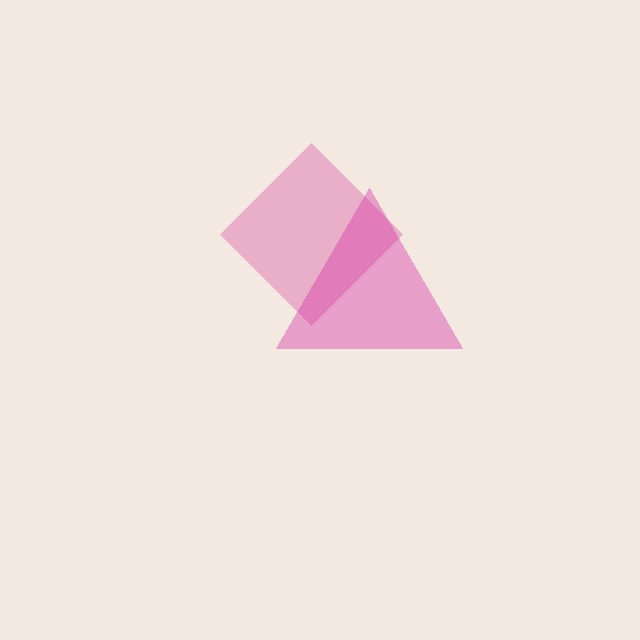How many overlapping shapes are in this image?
There are 2 overlapping shapes in the image.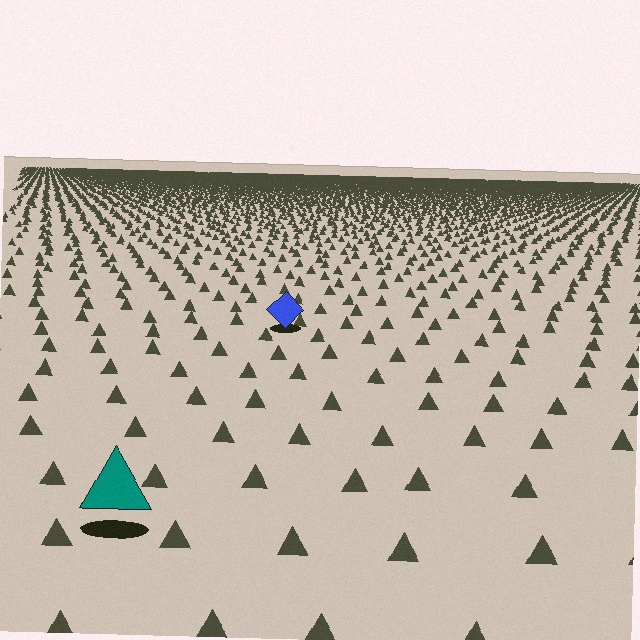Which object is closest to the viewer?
The teal triangle is closest. The texture marks near it are larger and more spread out.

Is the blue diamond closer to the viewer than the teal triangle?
No. The teal triangle is closer — you can tell from the texture gradient: the ground texture is coarser near it.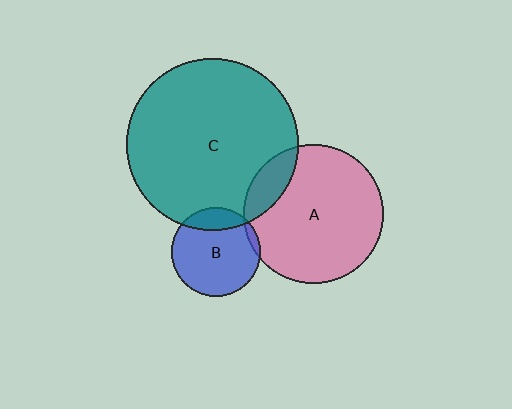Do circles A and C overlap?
Yes.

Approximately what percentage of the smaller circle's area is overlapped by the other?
Approximately 15%.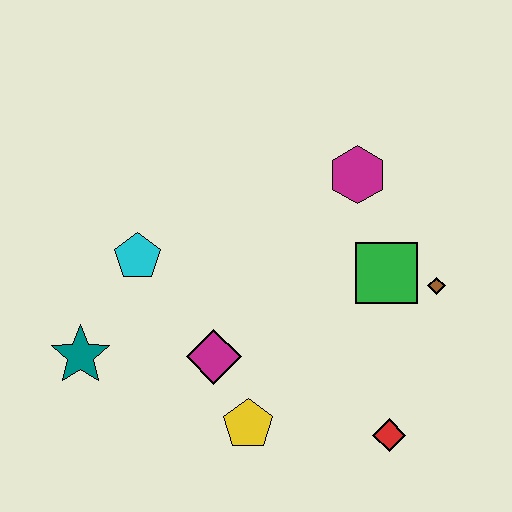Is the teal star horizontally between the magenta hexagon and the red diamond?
No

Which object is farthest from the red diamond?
The teal star is farthest from the red diamond.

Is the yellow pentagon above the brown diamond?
No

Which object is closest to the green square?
The brown diamond is closest to the green square.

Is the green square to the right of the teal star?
Yes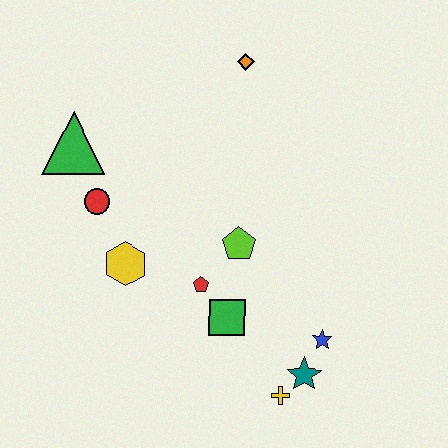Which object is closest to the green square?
The red pentagon is closest to the green square.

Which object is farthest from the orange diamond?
The yellow cross is farthest from the orange diamond.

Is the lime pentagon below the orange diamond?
Yes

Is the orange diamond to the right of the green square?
Yes